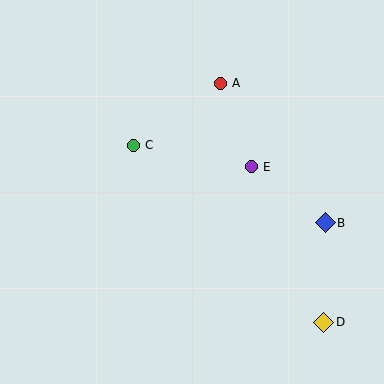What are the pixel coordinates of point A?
Point A is at (220, 83).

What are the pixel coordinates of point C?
Point C is at (133, 145).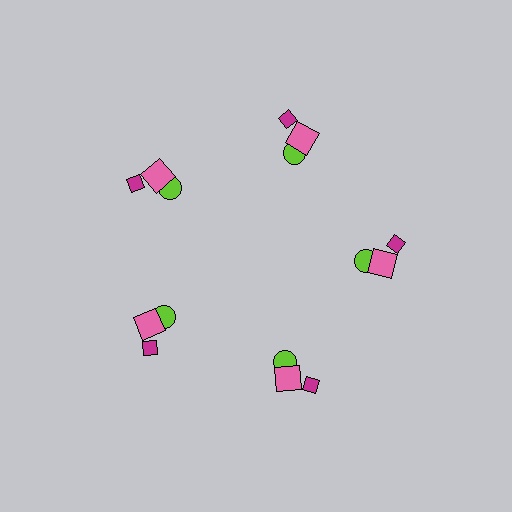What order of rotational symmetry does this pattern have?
This pattern has 5-fold rotational symmetry.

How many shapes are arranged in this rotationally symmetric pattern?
There are 15 shapes, arranged in 5 groups of 3.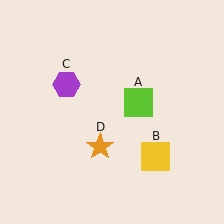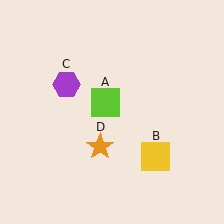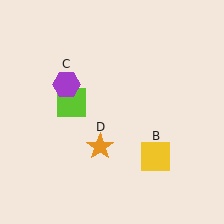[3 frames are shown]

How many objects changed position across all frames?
1 object changed position: lime square (object A).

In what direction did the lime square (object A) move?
The lime square (object A) moved left.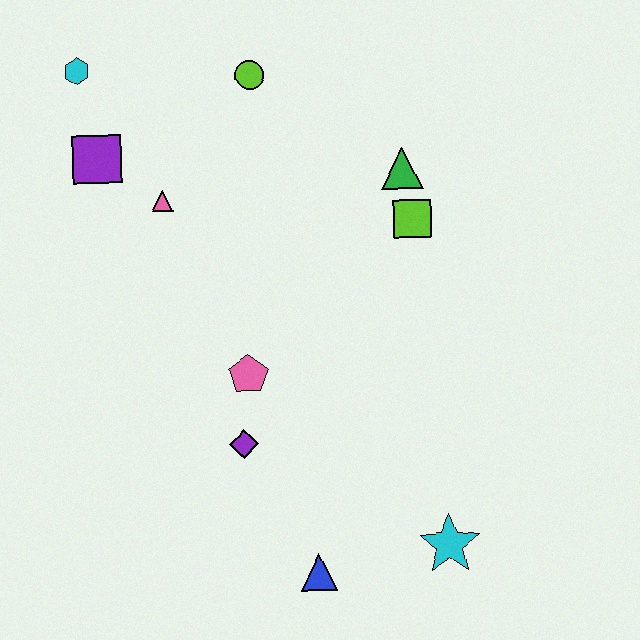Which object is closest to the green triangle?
The lime square is closest to the green triangle.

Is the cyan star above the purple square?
No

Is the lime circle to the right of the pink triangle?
Yes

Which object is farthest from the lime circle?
The cyan star is farthest from the lime circle.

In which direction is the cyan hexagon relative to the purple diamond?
The cyan hexagon is above the purple diamond.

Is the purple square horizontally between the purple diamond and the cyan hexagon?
Yes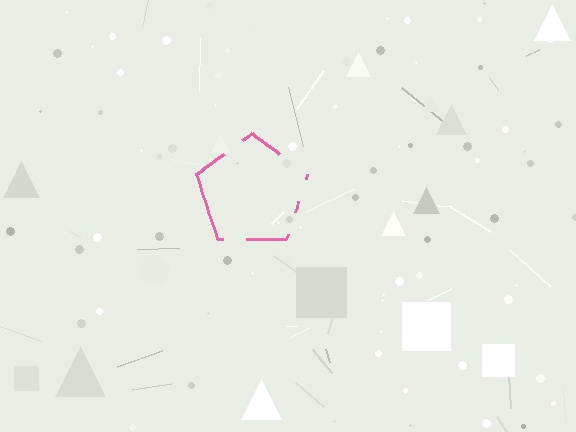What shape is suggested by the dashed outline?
The dashed outline suggests a pentagon.